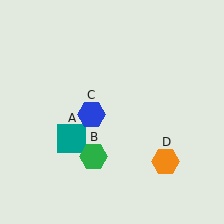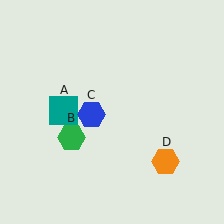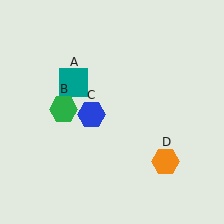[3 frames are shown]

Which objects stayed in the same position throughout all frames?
Blue hexagon (object C) and orange hexagon (object D) remained stationary.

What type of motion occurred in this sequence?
The teal square (object A), green hexagon (object B) rotated clockwise around the center of the scene.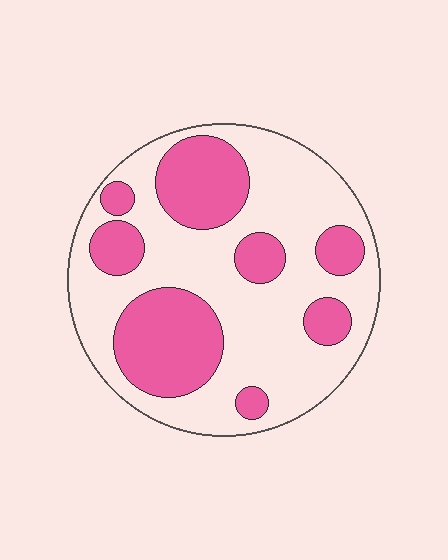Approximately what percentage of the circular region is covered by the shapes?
Approximately 35%.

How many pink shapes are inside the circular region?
8.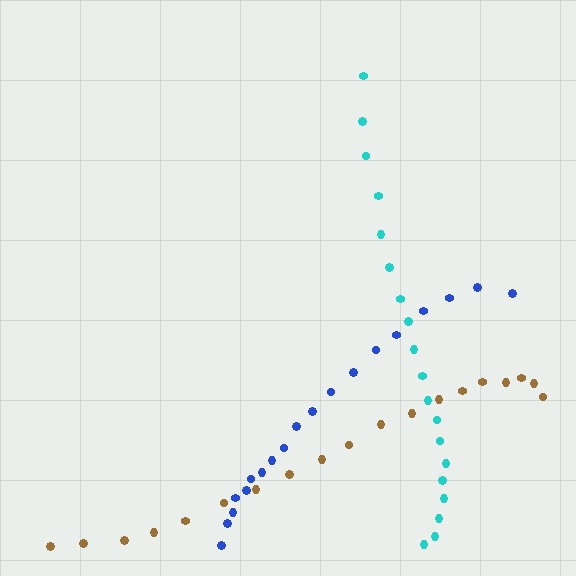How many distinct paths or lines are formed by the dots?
There are 3 distinct paths.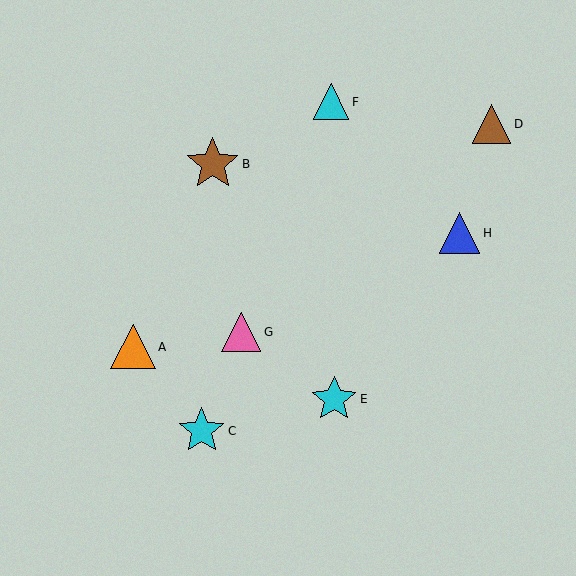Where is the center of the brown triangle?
The center of the brown triangle is at (491, 124).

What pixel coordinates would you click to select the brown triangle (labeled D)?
Click at (491, 124) to select the brown triangle D.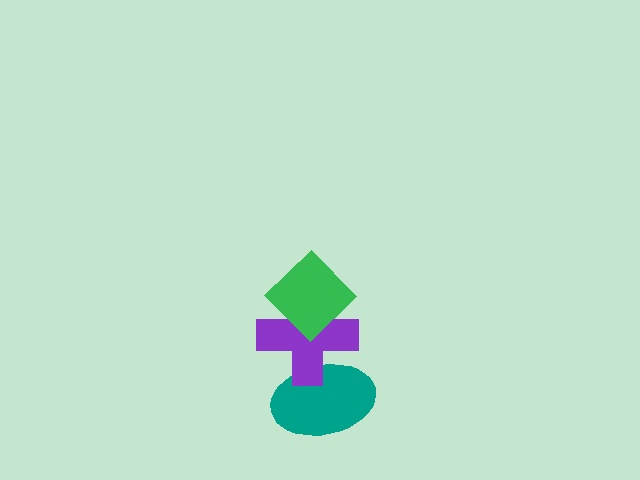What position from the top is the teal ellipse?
The teal ellipse is 3rd from the top.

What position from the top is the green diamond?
The green diamond is 1st from the top.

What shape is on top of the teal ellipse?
The purple cross is on top of the teal ellipse.